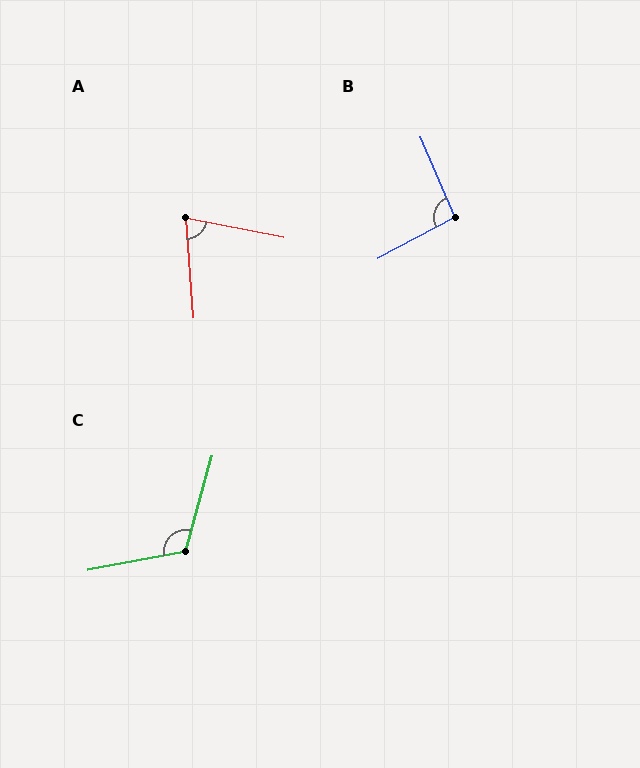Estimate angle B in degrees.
Approximately 95 degrees.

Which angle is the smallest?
A, at approximately 74 degrees.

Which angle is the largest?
C, at approximately 116 degrees.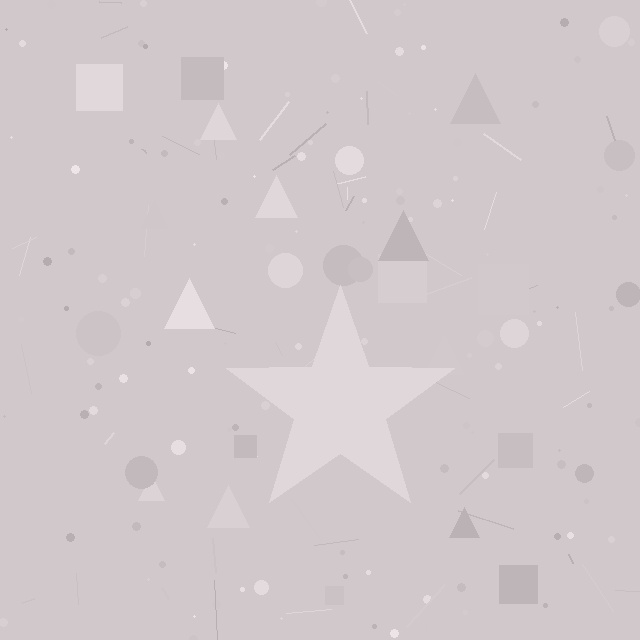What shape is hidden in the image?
A star is hidden in the image.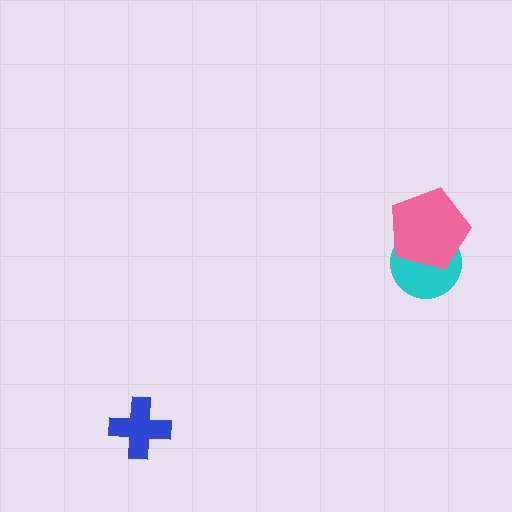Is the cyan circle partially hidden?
Yes, it is partially covered by another shape.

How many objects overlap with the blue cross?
0 objects overlap with the blue cross.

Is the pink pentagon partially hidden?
No, no other shape covers it.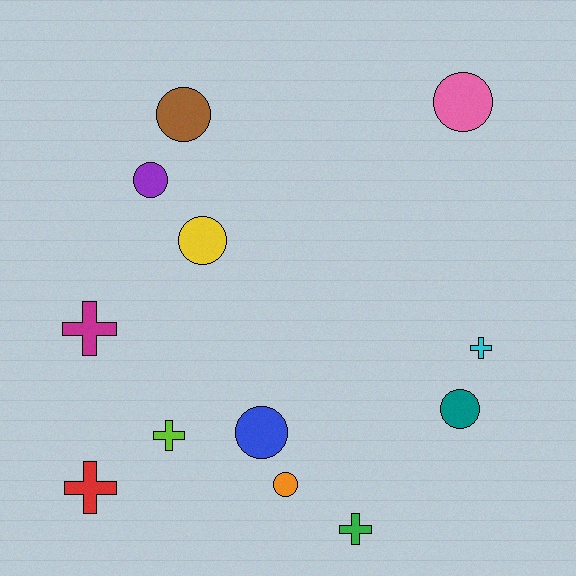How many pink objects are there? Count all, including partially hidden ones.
There is 1 pink object.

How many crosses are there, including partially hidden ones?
There are 5 crosses.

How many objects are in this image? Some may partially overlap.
There are 12 objects.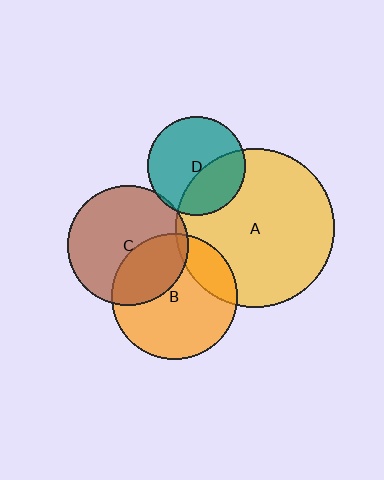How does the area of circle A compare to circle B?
Approximately 1.6 times.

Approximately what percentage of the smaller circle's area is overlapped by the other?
Approximately 35%.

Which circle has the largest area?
Circle A (yellow).